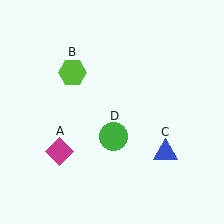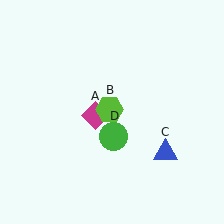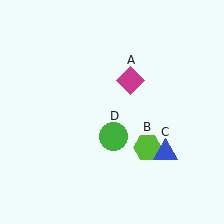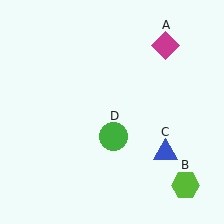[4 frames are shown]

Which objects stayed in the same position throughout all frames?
Blue triangle (object C) and green circle (object D) remained stationary.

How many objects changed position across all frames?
2 objects changed position: magenta diamond (object A), lime hexagon (object B).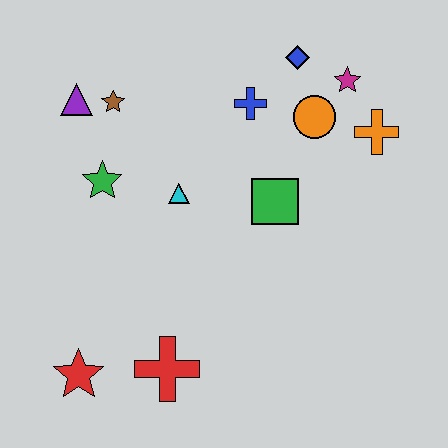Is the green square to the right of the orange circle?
No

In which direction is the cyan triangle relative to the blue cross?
The cyan triangle is below the blue cross.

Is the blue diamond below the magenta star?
No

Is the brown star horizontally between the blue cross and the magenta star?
No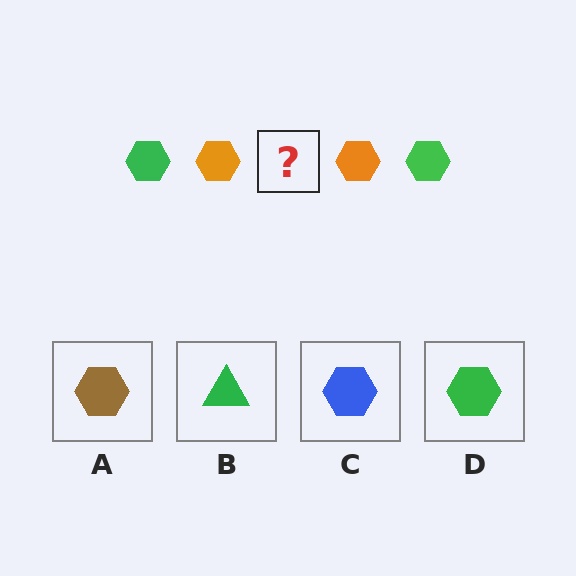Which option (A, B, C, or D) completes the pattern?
D.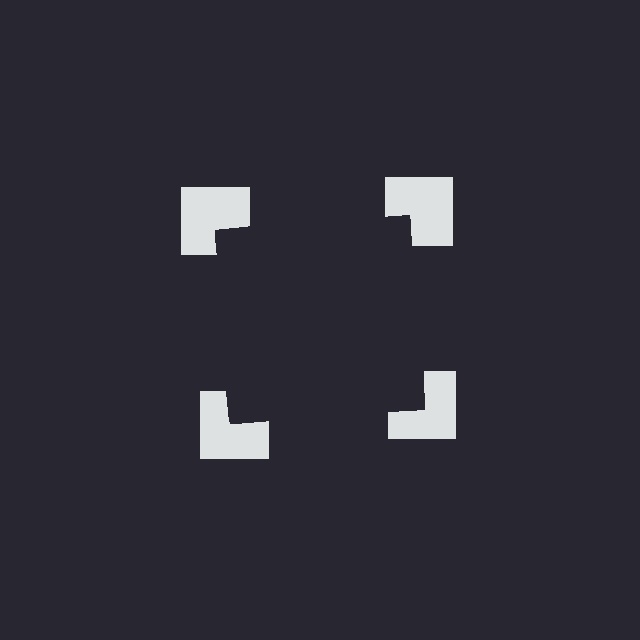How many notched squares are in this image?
There are 4 — one at each vertex of the illusory square.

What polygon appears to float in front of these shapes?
An illusory square — its edges are inferred from the aligned wedge cuts in the notched squares, not physically drawn.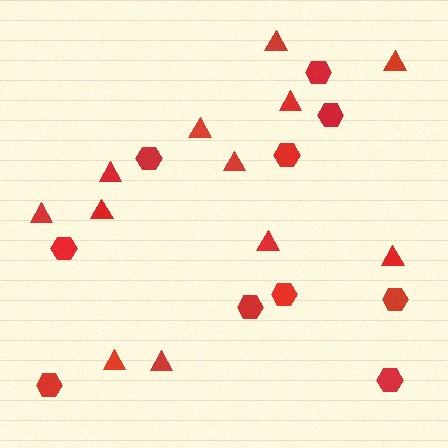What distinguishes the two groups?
There are 2 groups: one group of hexagons (10) and one group of triangles (12).